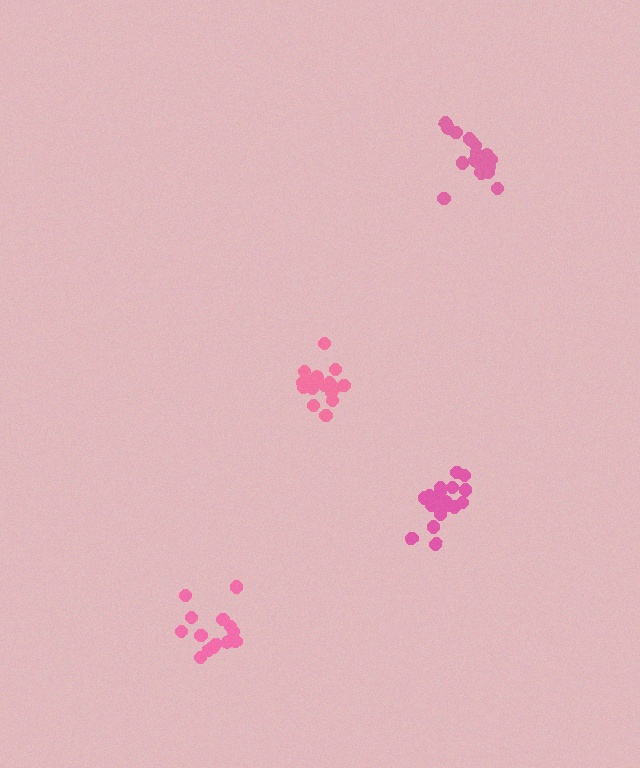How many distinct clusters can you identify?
There are 4 distinct clusters.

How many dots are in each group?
Group 1: 18 dots, Group 2: 19 dots, Group 3: 16 dots, Group 4: 18 dots (71 total).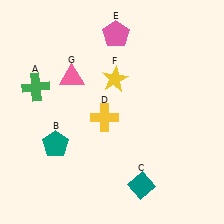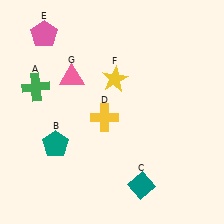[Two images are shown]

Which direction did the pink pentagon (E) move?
The pink pentagon (E) moved left.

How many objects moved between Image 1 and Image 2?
1 object moved between the two images.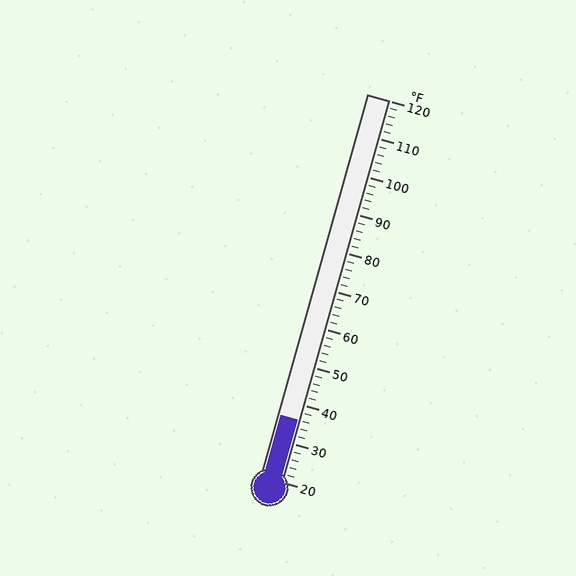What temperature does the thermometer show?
The thermometer shows approximately 36°F.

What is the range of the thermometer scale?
The thermometer scale ranges from 20°F to 120°F.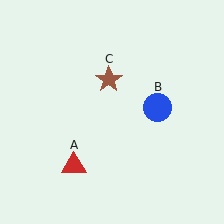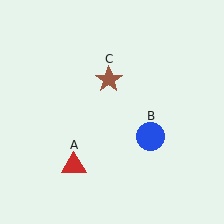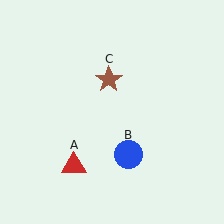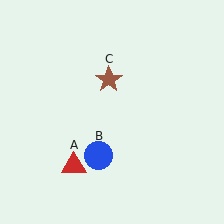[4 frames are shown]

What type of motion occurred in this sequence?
The blue circle (object B) rotated clockwise around the center of the scene.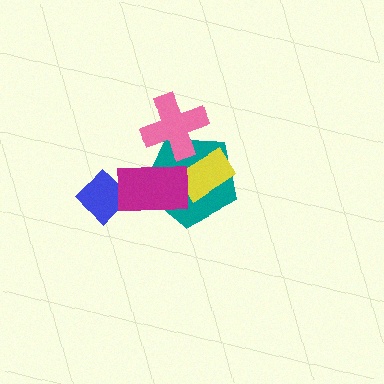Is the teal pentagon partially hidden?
Yes, it is partially covered by another shape.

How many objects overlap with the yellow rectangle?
1 object overlaps with the yellow rectangle.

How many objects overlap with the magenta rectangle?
2 objects overlap with the magenta rectangle.